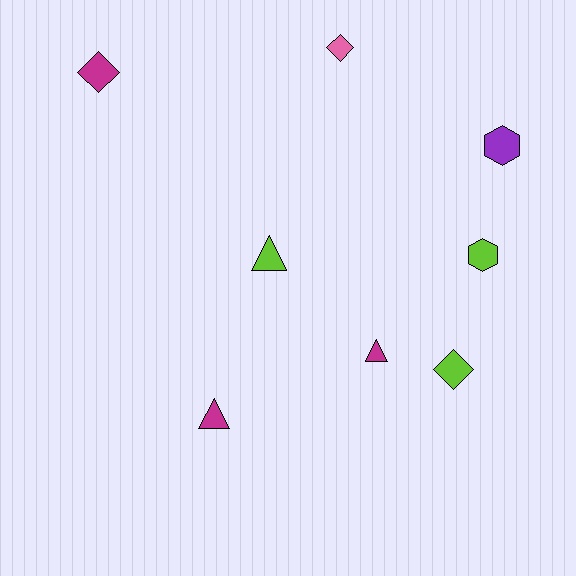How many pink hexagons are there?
There are no pink hexagons.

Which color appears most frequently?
Lime, with 3 objects.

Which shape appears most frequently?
Triangle, with 3 objects.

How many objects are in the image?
There are 8 objects.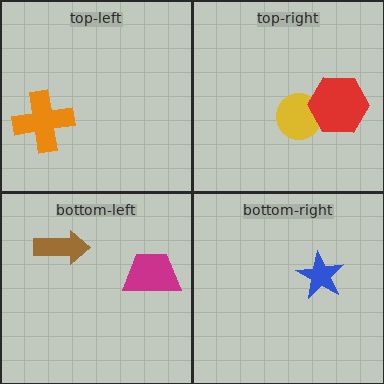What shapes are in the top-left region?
The orange cross.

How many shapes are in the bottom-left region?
2.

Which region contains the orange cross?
The top-left region.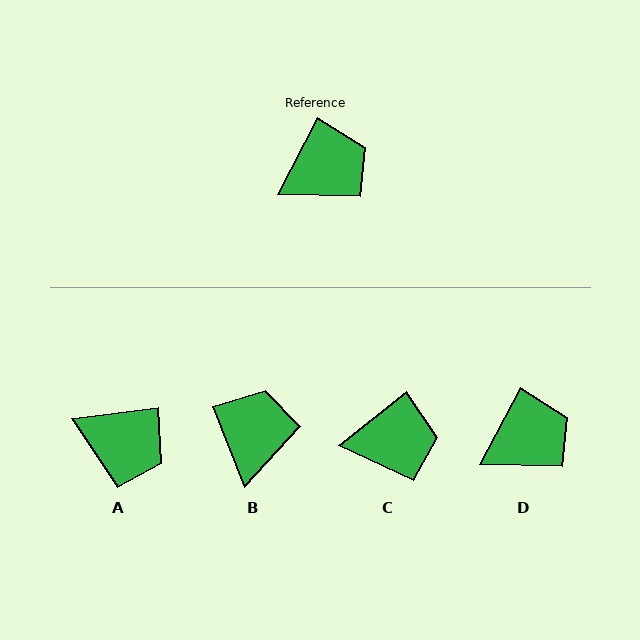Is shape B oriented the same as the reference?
No, it is off by about 49 degrees.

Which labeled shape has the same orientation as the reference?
D.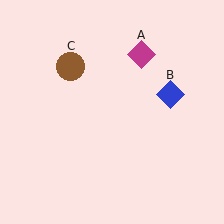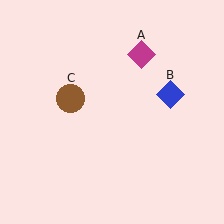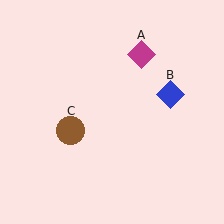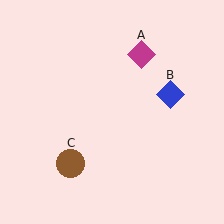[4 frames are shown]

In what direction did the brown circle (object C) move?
The brown circle (object C) moved down.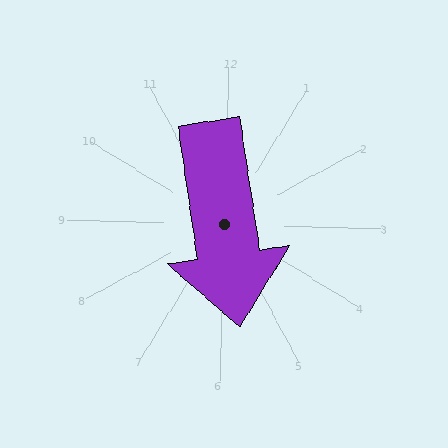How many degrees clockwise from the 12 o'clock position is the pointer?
Approximately 170 degrees.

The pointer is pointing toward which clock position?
Roughly 6 o'clock.